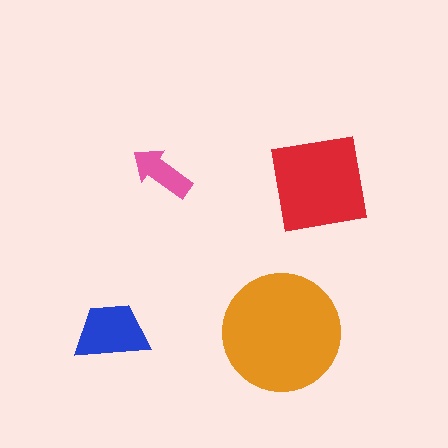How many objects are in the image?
There are 4 objects in the image.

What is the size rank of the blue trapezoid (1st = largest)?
3rd.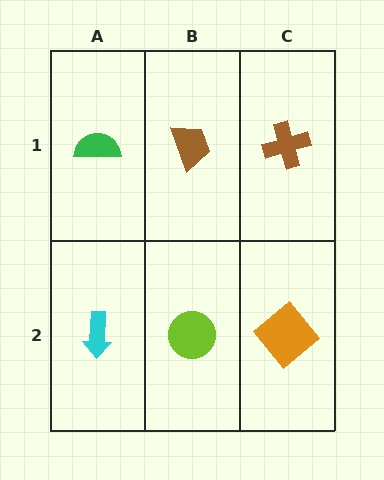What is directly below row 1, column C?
An orange diamond.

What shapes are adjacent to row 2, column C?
A brown cross (row 1, column C), a lime circle (row 2, column B).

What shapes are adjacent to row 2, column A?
A green semicircle (row 1, column A), a lime circle (row 2, column B).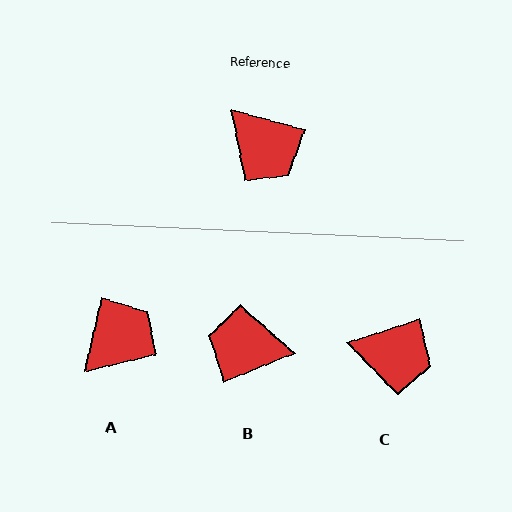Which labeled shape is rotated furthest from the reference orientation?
B, about 143 degrees away.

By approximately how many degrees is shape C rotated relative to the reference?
Approximately 33 degrees counter-clockwise.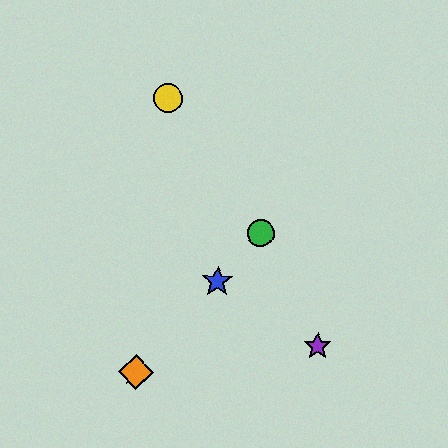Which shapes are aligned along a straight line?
The red star, the blue star, the green circle, the orange diamond are aligned along a straight line.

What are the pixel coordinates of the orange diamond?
The orange diamond is at (136, 372).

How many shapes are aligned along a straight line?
4 shapes (the red star, the blue star, the green circle, the orange diamond) are aligned along a straight line.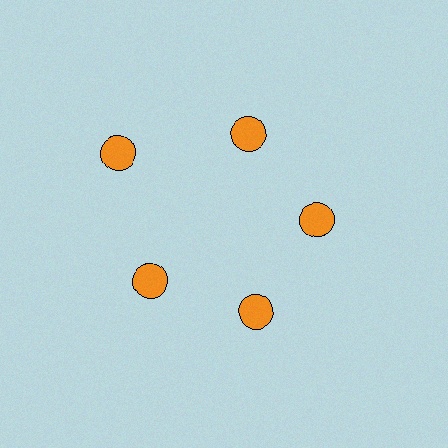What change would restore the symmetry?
The symmetry would be restored by moving it inward, back onto the ring so that all 5 circles sit at equal angles and equal distance from the center.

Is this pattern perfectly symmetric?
No. The 5 orange circles are arranged in a ring, but one element near the 10 o'clock position is pushed outward from the center, breaking the 5-fold rotational symmetry.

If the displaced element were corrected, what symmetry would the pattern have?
It would have 5-fold rotational symmetry — the pattern would map onto itself every 72 degrees.